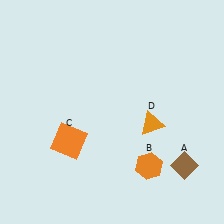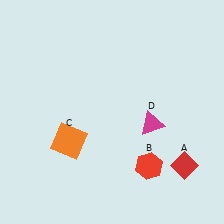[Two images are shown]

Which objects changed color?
A changed from brown to red. B changed from orange to red. D changed from orange to magenta.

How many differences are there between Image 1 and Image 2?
There are 3 differences between the two images.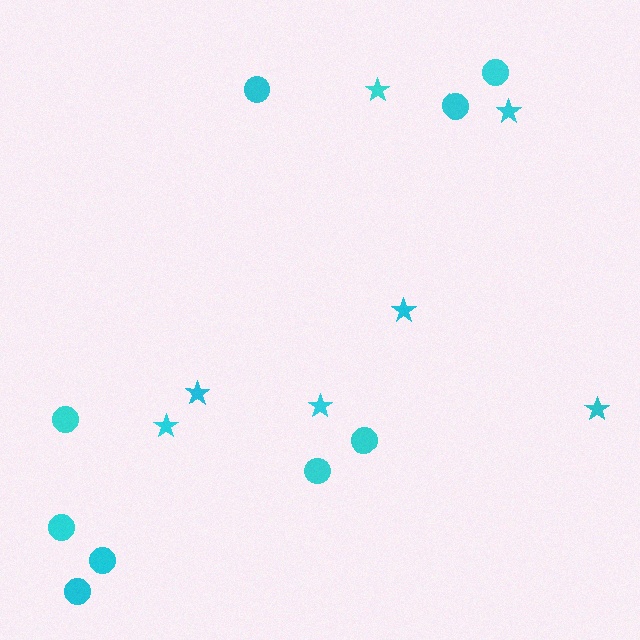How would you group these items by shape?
There are 2 groups: one group of circles (9) and one group of stars (7).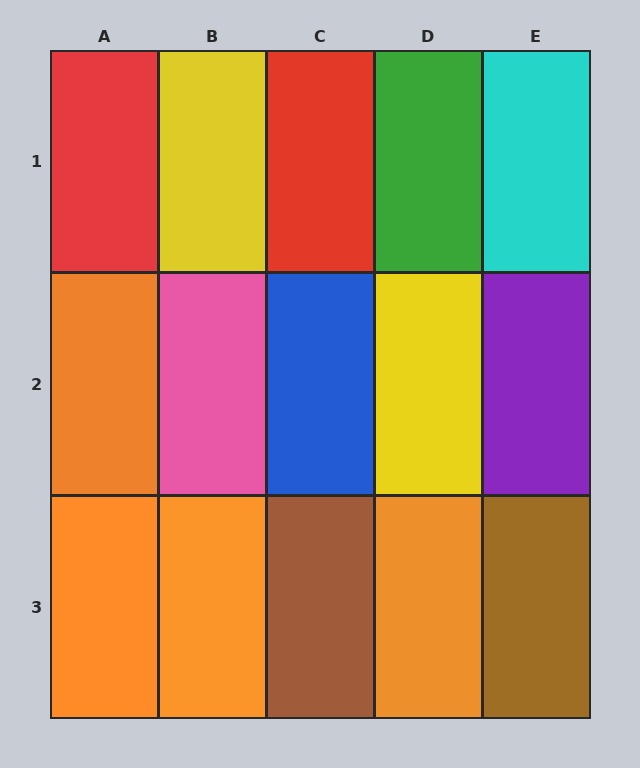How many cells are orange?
4 cells are orange.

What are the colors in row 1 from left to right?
Red, yellow, red, green, cyan.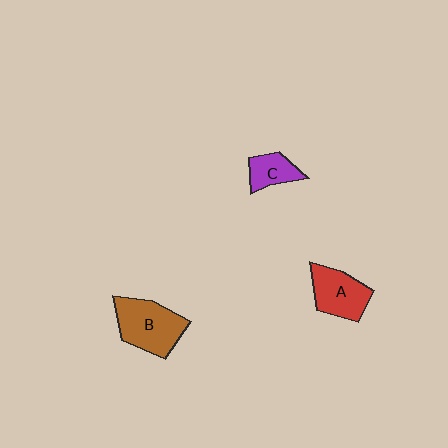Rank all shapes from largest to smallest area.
From largest to smallest: B (brown), A (red), C (purple).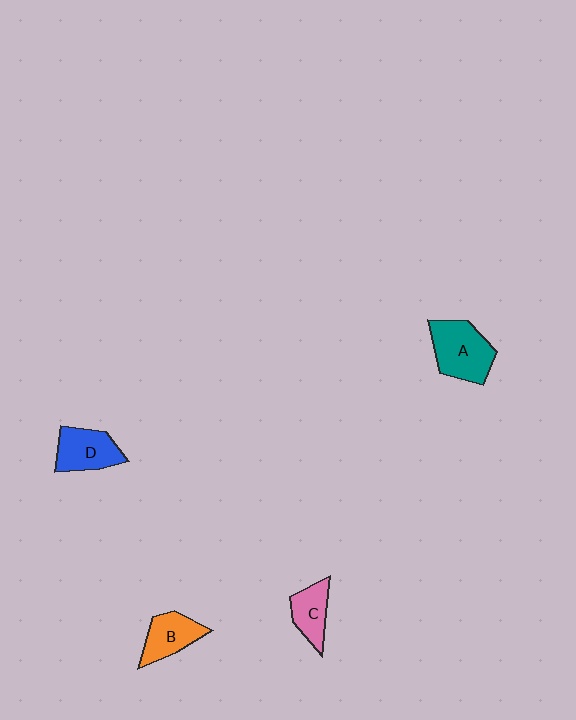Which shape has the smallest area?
Shape C (pink).